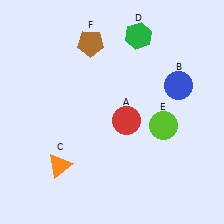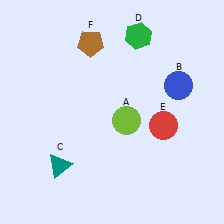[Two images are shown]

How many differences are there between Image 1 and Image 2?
There are 3 differences between the two images.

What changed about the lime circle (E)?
In Image 1, E is lime. In Image 2, it changed to red.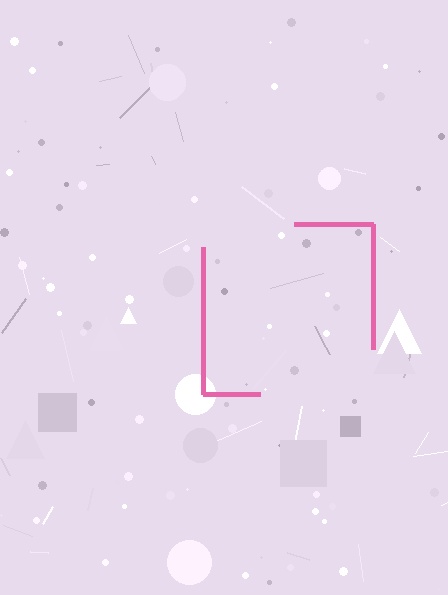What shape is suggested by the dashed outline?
The dashed outline suggests a square.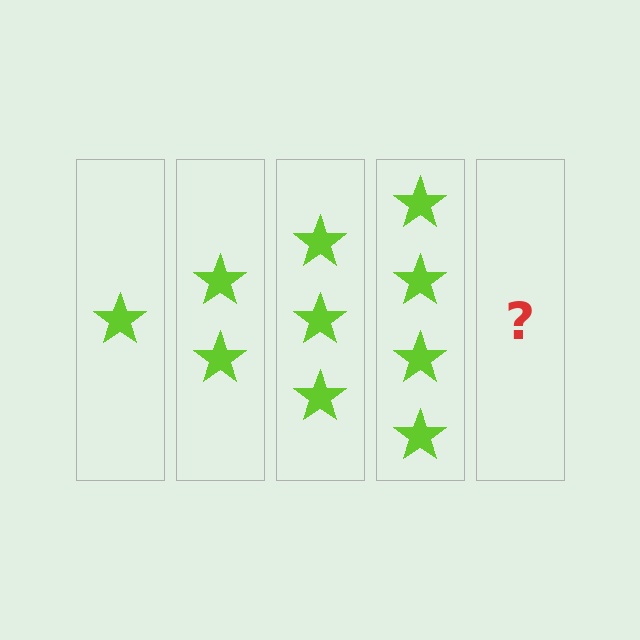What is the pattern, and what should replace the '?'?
The pattern is that each step adds one more star. The '?' should be 5 stars.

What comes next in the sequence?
The next element should be 5 stars.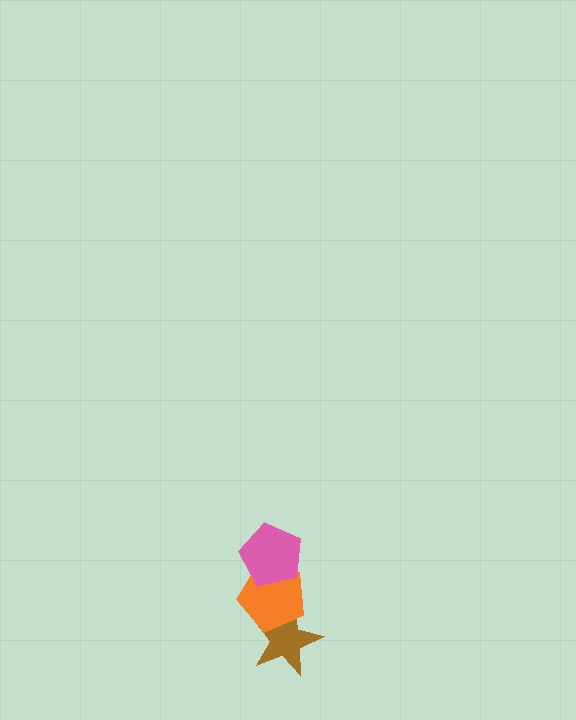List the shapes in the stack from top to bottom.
From top to bottom: the pink pentagon, the orange pentagon, the brown star.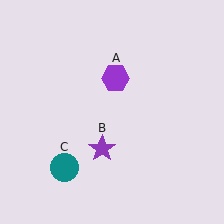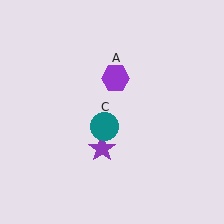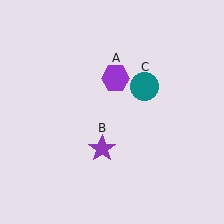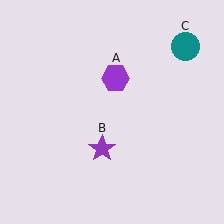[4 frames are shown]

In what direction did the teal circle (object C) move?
The teal circle (object C) moved up and to the right.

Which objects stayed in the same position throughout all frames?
Purple hexagon (object A) and purple star (object B) remained stationary.